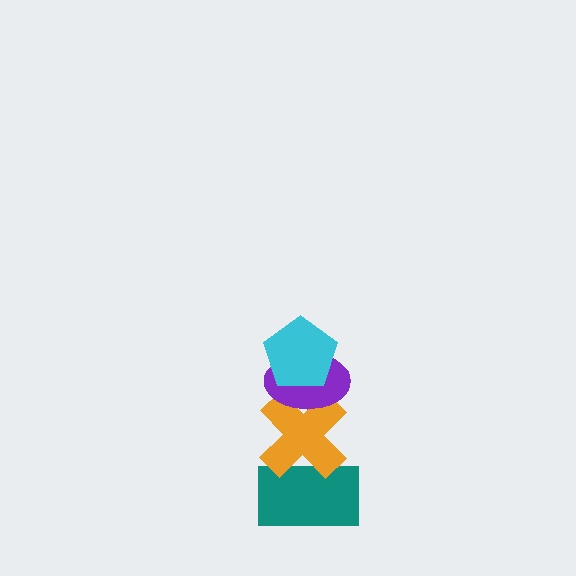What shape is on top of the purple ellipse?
The cyan pentagon is on top of the purple ellipse.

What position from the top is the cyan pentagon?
The cyan pentagon is 1st from the top.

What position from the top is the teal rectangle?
The teal rectangle is 4th from the top.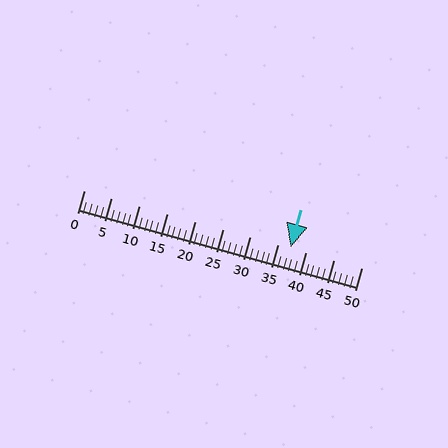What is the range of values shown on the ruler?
The ruler shows values from 0 to 50.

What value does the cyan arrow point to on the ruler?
The cyan arrow points to approximately 37.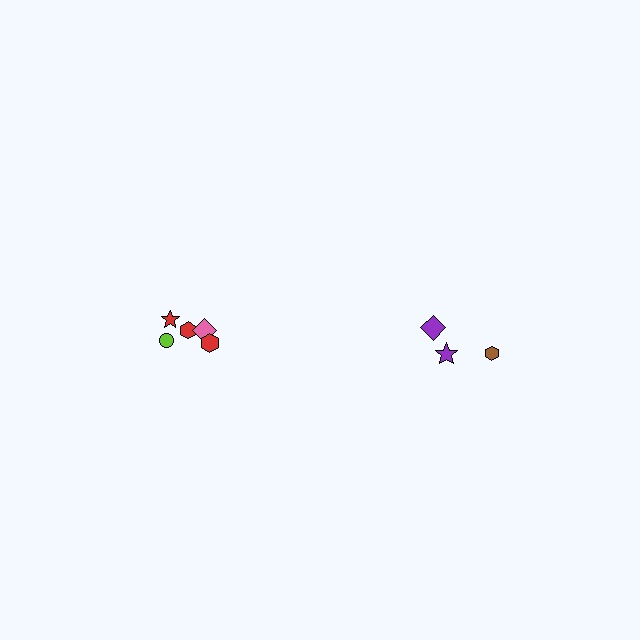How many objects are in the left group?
There are 5 objects.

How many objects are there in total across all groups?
There are 8 objects.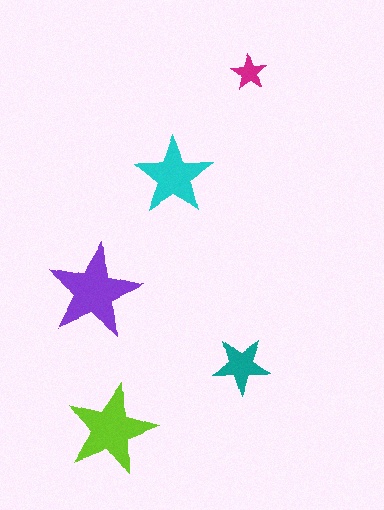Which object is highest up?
The magenta star is topmost.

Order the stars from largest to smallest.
the purple one, the lime one, the cyan one, the teal one, the magenta one.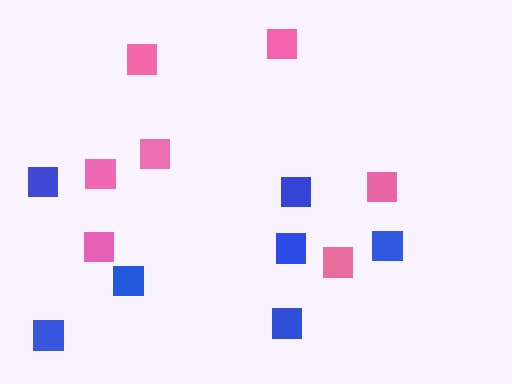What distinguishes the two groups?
There are 2 groups: one group of blue squares (7) and one group of pink squares (7).